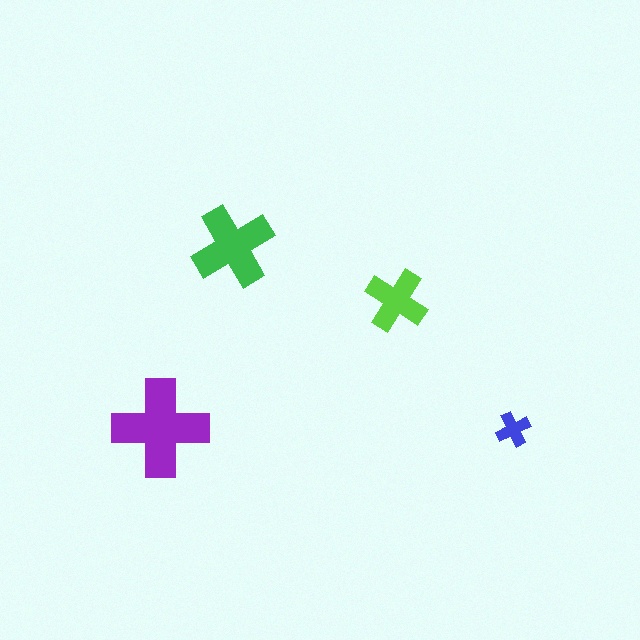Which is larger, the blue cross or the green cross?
The green one.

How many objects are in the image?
There are 4 objects in the image.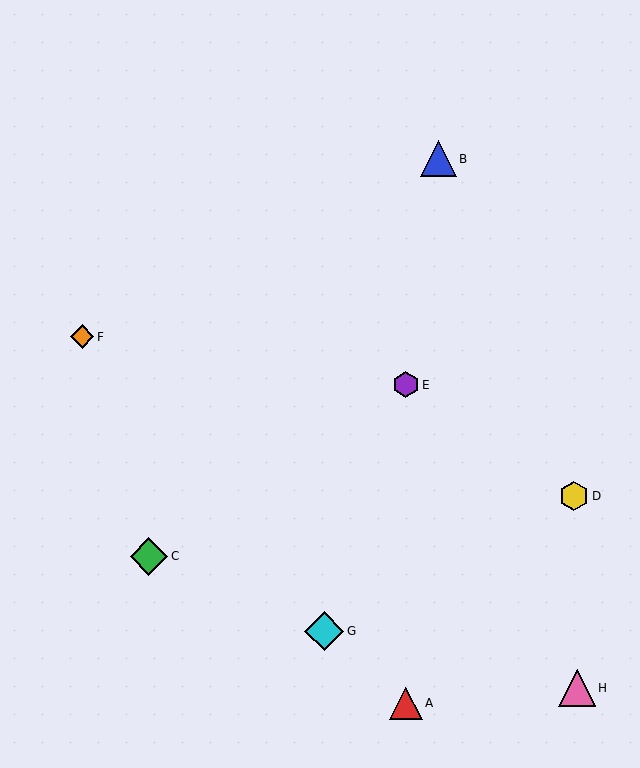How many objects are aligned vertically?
2 objects (A, E) are aligned vertically.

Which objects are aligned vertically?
Objects A, E are aligned vertically.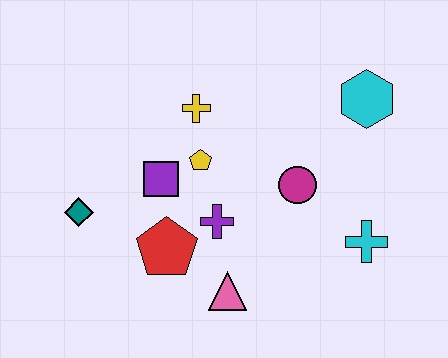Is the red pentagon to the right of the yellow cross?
No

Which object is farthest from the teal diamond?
The cyan hexagon is farthest from the teal diamond.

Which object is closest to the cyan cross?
The magenta circle is closest to the cyan cross.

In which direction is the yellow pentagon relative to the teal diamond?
The yellow pentagon is to the right of the teal diamond.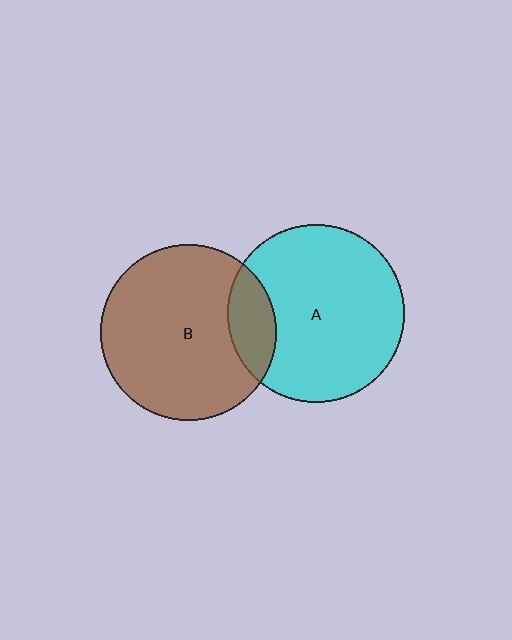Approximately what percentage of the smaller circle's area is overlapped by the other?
Approximately 15%.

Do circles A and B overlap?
Yes.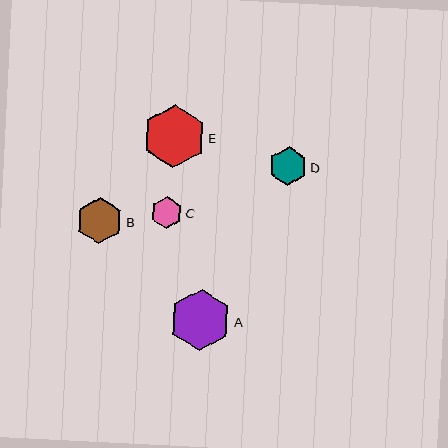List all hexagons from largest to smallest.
From largest to smallest: E, A, B, D, C.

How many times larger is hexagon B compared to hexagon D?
Hexagon B is approximately 1.2 times the size of hexagon D.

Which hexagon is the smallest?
Hexagon C is the smallest with a size of approximately 31 pixels.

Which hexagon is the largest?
Hexagon E is the largest with a size of approximately 63 pixels.